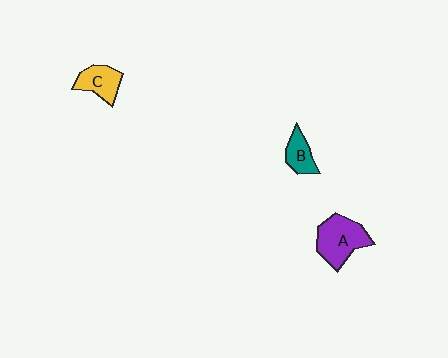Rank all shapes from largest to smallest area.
From largest to smallest: A (purple), C (yellow), B (teal).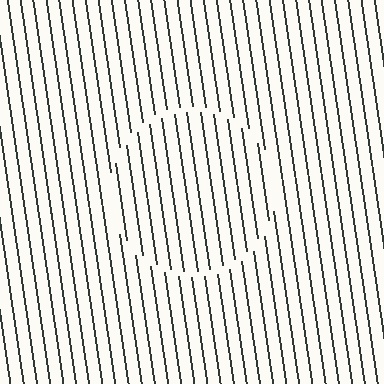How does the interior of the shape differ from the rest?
The interior of the shape contains the same grating, shifted by half a period — the contour is defined by the phase discontinuity where line-ends from the inner and outer gratings abut.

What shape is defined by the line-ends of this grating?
An illusory circle. The interior of the shape contains the same grating, shifted by half a period — the contour is defined by the phase discontinuity where line-ends from the inner and outer gratings abut.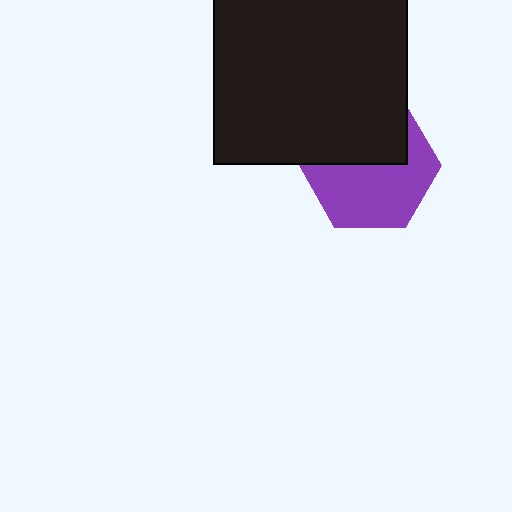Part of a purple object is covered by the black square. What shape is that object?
It is a hexagon.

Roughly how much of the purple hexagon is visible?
About half of it is visible (roughly 58%).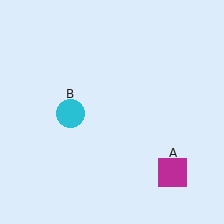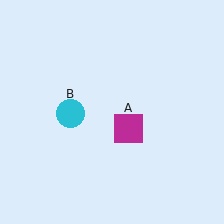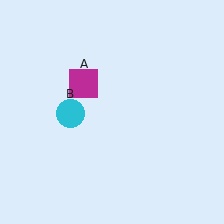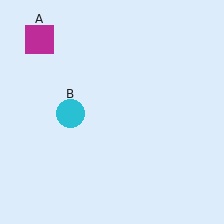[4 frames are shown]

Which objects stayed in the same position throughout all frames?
Cyan circle (object B) remained stationary.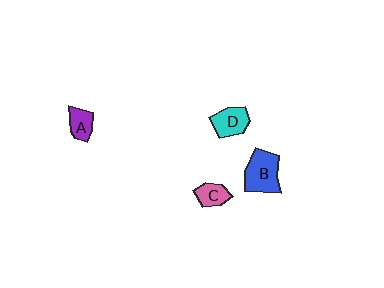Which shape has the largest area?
Shape B (blue).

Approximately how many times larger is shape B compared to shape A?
Approximately 1.9 times.